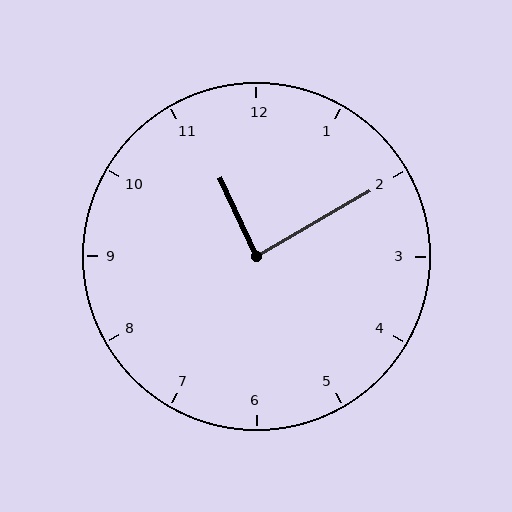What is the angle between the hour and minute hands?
Approximately 85 degrees.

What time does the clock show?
11:10.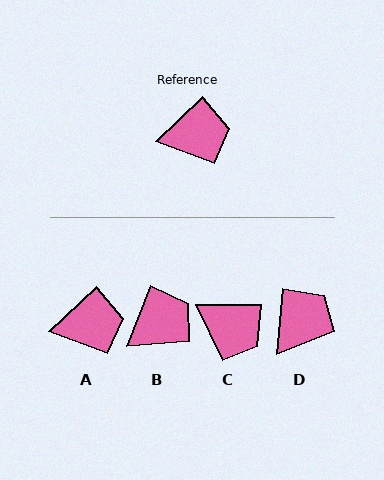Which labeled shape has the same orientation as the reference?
A.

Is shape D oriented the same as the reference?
No, it is off by about 41 degrees.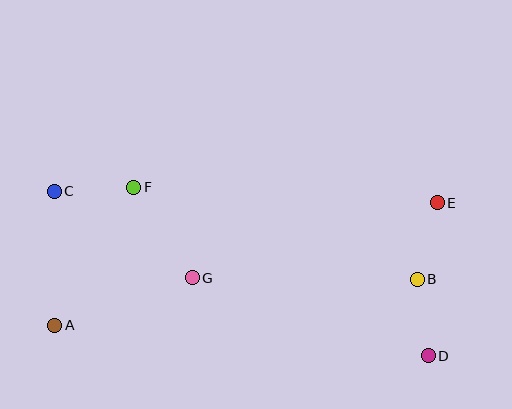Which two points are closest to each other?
Points B and D are closest to each other.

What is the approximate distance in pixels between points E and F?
The distance between E and F is approximately 304 pixels.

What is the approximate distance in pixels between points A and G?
The distance between A and G is approximately 146 pixels.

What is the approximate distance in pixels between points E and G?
The distance between E and G is approximately 256 pixels.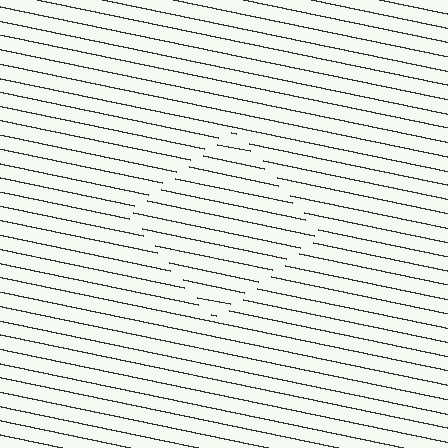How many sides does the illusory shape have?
4 sides — the line-ends trace a square.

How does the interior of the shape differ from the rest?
The interior of the shape contains the same grating, shifted by half a period — the contour is defined by the phase discontinuity where line-ends from the inner and outer gratings abut.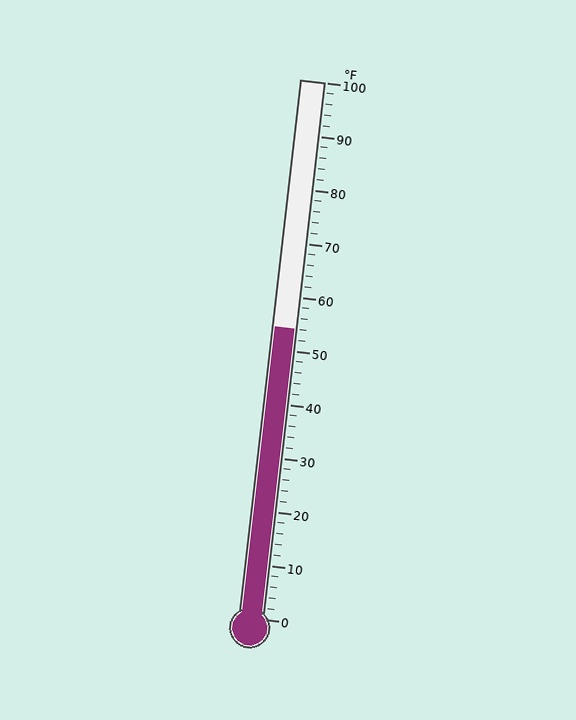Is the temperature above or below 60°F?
The temperature is below 60°F.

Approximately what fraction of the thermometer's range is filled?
The thermometer is filled to approximately 55% of its range.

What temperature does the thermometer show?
The thermometer shows approximately 54°F.